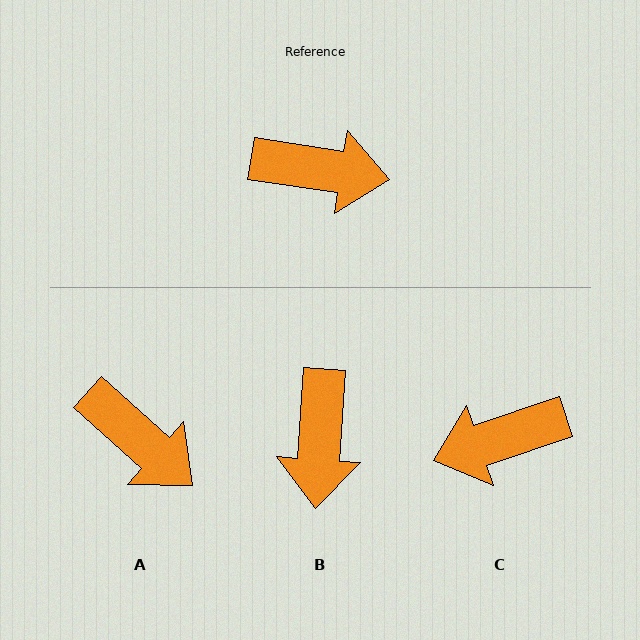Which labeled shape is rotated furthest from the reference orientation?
C, about 153 degrees away.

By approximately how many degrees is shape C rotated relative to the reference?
Approximately 153 degrees clockwise.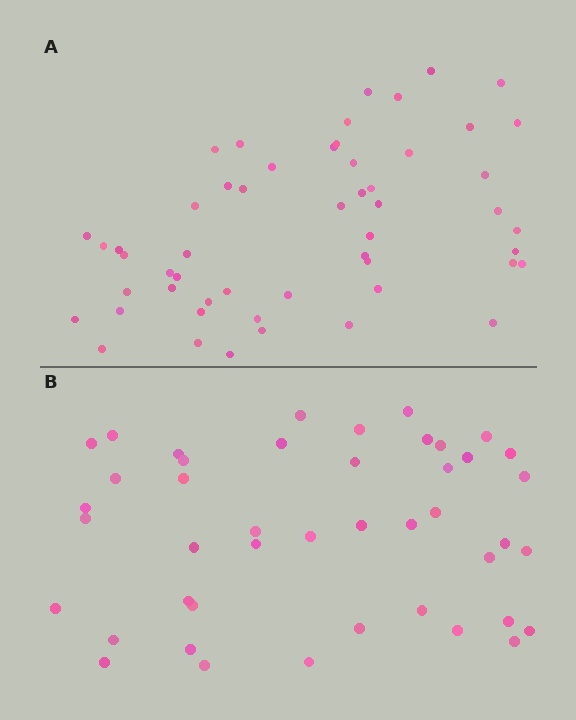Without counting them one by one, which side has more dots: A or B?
Region A (the top region) has more dots.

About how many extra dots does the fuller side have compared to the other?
Region A has roughly 8 or so more dots than region B.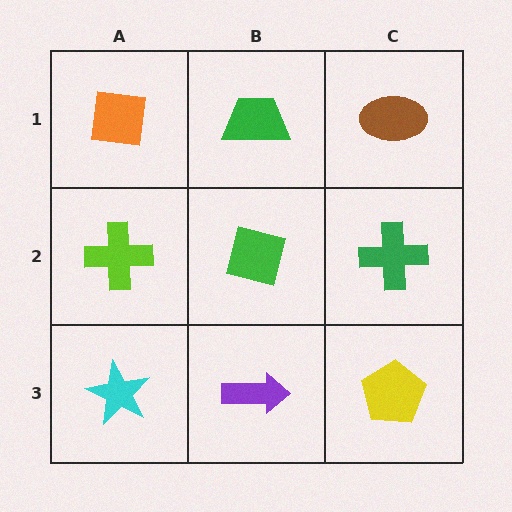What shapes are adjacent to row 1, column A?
A lime cross (row 2, column A), a green trapezoid (row 1, column B).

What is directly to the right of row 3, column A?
A purple arrow.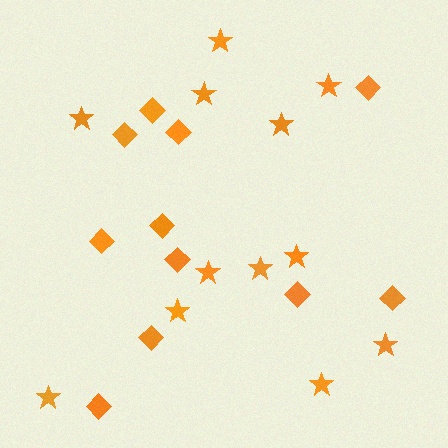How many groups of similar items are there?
There are 2 groups: one group of stars (12) and one group of diamonds (11).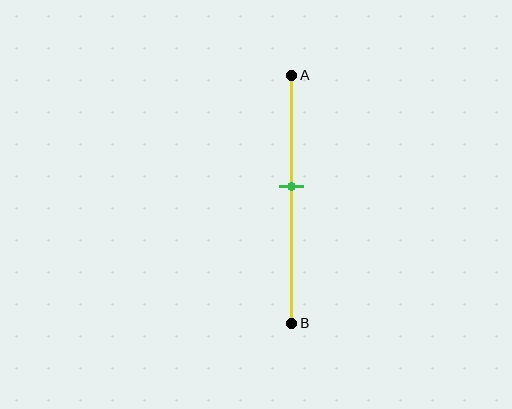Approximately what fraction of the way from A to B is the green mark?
The green mark is approximately 45% of the way from A to B.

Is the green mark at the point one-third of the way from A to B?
No, the mark is at about 45% from A, not at the 33% one-third point.